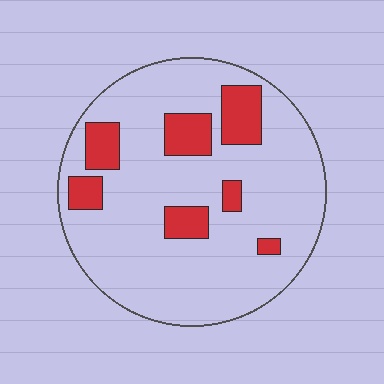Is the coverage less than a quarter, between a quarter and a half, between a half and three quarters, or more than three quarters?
Less than a quarter.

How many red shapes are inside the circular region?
7.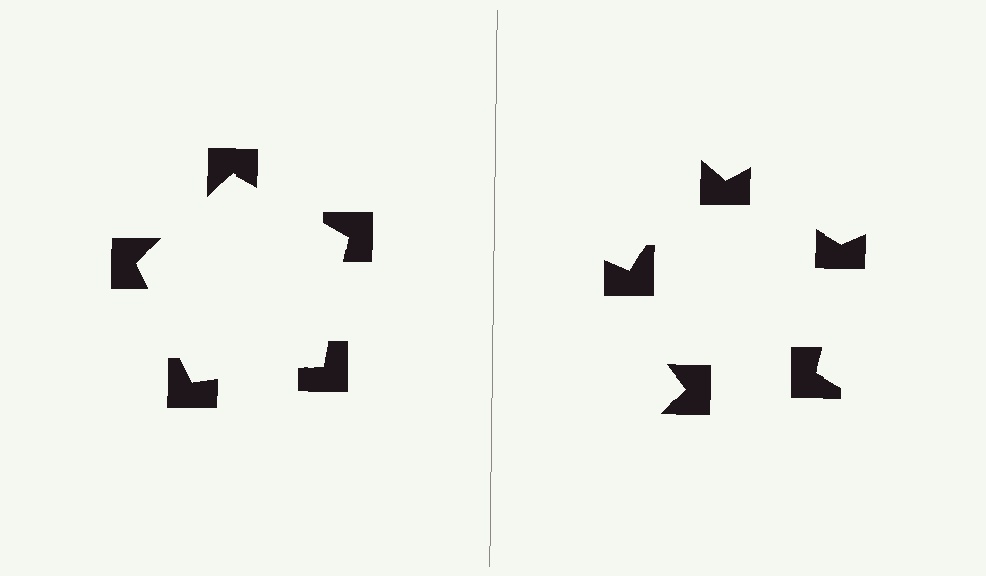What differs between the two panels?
The notched squares are positioned identically on both sides; only the wedge orientations differ. On the left they align to a pentagon; on the right they are misaligned.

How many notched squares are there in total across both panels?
10 — 5 on each side.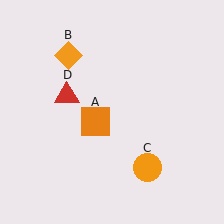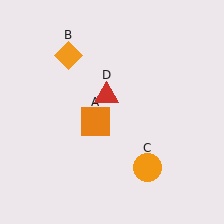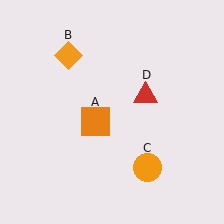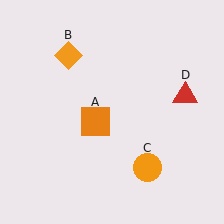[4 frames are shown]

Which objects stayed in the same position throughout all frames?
Orange square (object A) and orange diamond (object B) and orange circle (object C) remained stationary.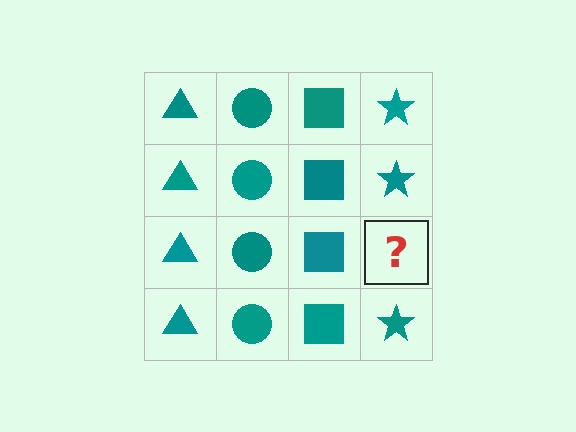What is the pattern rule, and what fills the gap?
The rule is that each column has a consistent shape. The gap should be filled with a teal star.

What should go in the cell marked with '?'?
The missing cell should contain a teal star.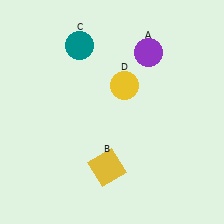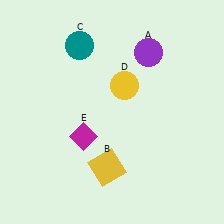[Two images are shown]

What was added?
A magenta diamond (E) was added in Image 2.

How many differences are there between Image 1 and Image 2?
There is 1 difference between the two images.